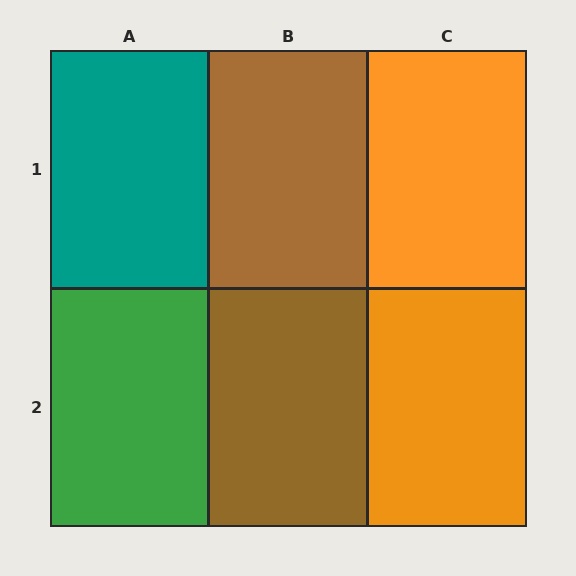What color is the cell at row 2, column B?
Brown.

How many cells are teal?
1 cell is teal.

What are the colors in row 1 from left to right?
Teal, brown, orange.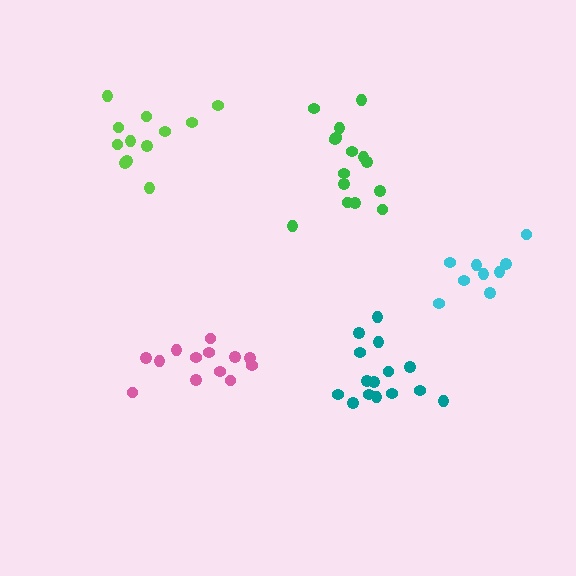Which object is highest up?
The lime cluster is topmost.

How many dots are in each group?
Group 1: 15 dots, Group 2: 9 dots, Group 3: 15 dots, Group 4: 13 dots, Group 5: 12 dots (64 total).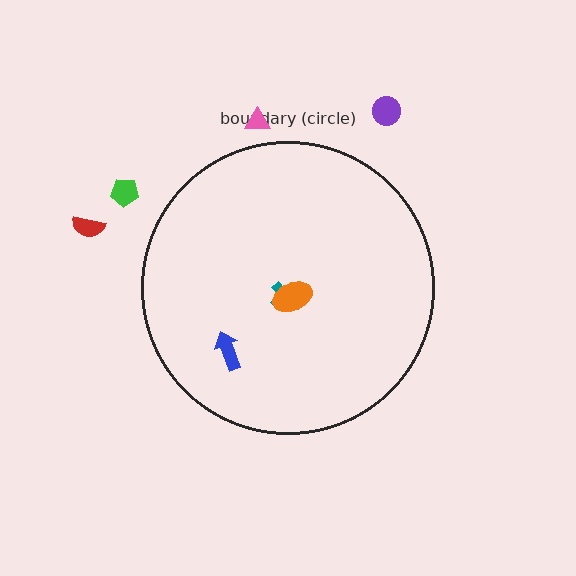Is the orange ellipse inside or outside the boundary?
Inside.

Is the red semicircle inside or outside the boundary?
Outside.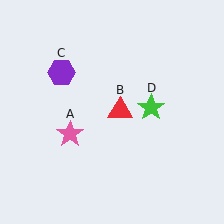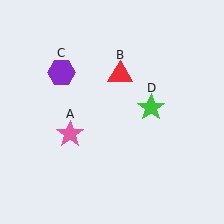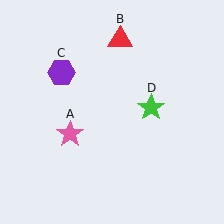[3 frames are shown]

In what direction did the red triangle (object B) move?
The red triangle (object B) moved up.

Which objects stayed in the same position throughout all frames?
Pink star (object A) and purple hexagon (object C) and green star (object D) remained stationary.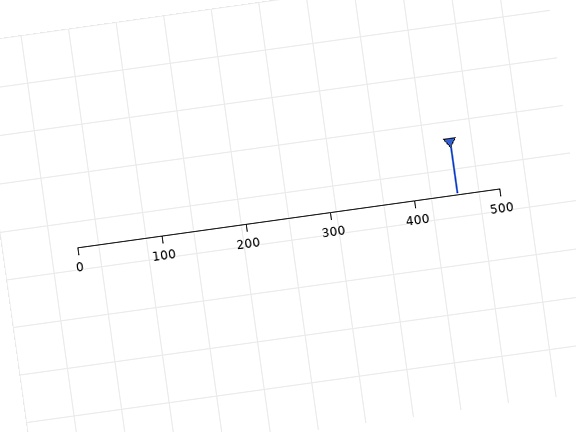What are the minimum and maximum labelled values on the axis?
The axis runs from 0 to 500.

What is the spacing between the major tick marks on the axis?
The major ticks are spaced 100 apart.